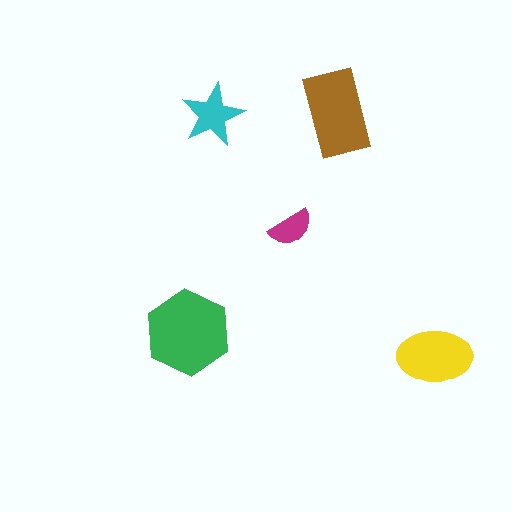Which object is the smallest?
The magenta semicircle.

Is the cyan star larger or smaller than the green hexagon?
Smaller.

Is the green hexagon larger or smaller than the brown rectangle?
Larger.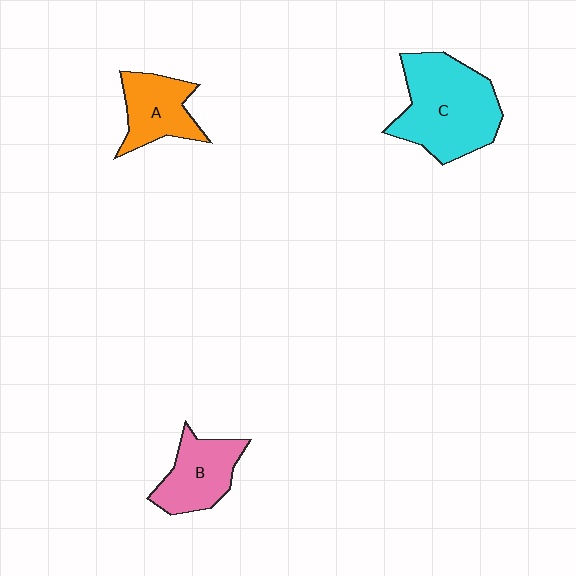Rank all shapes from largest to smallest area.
From largest to smallest: C (cyan), B (pink), A (orange).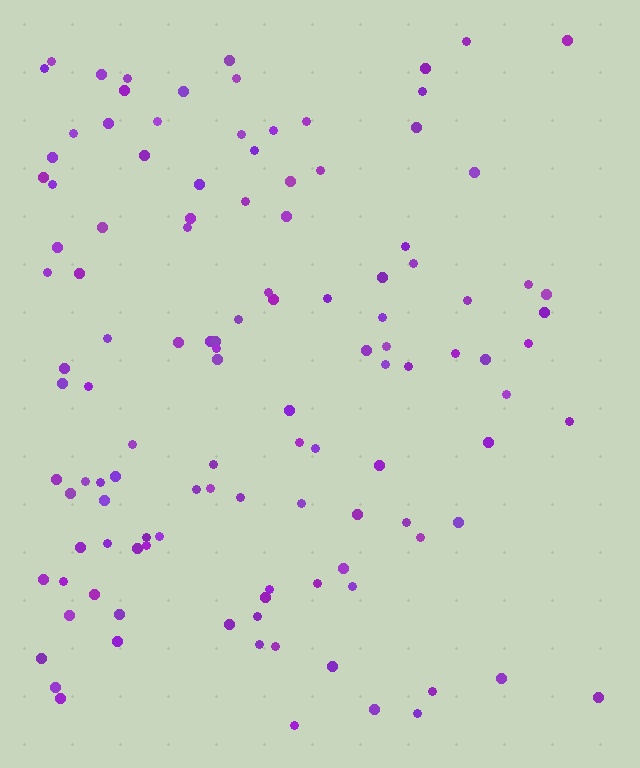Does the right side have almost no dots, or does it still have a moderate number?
Still a moderate number, just noticeably fewer than the left.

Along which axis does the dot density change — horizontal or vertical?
Horizontal.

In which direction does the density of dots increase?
From right to left, with the left side densest.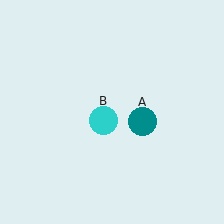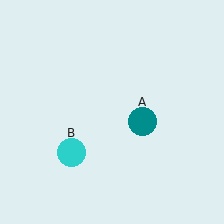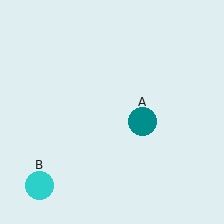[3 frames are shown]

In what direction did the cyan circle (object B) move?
The cyan circle (object B) moved down and to the left.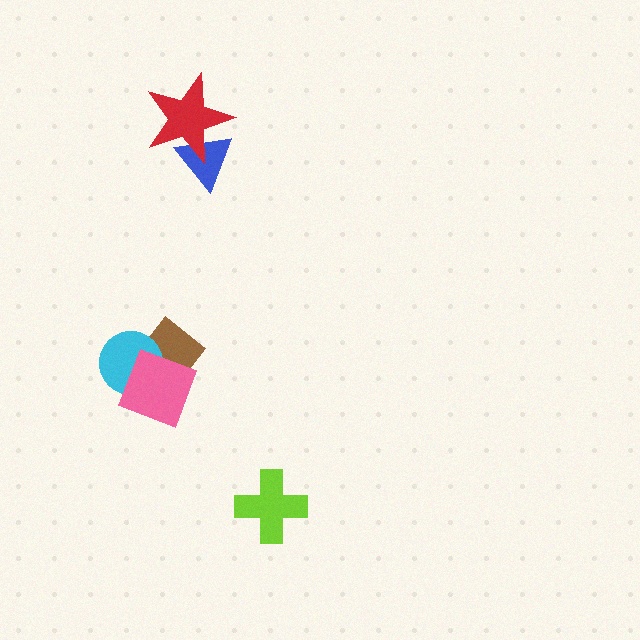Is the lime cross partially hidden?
No, no other shape covers it.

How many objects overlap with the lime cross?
0 objects overlap with the lime cross.